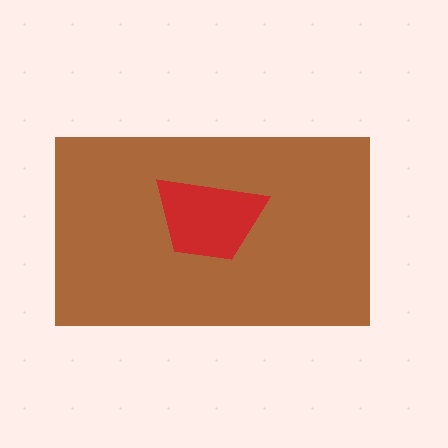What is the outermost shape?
The brown rectangle.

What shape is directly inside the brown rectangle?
The red trapezoid.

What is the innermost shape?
The red trapezoid.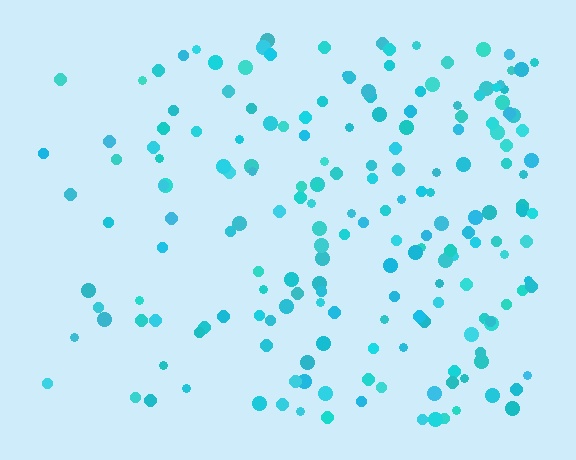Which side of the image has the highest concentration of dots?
The right.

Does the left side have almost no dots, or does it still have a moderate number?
Still a moderate number, just noticeably fewer than the right.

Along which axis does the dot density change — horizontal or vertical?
Horizontal.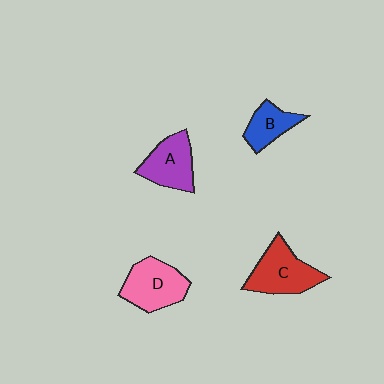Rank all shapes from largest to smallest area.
From largest to smallest: C (red), D (pink), A (purple), B (blue).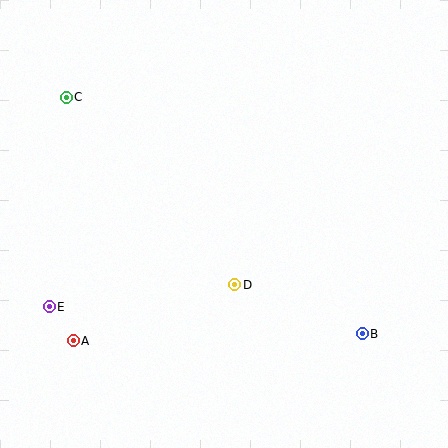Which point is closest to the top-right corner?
Point B is closest to the top-right corner.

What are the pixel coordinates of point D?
Point D is at (235, 285).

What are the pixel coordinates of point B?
Point B is at (362, 334).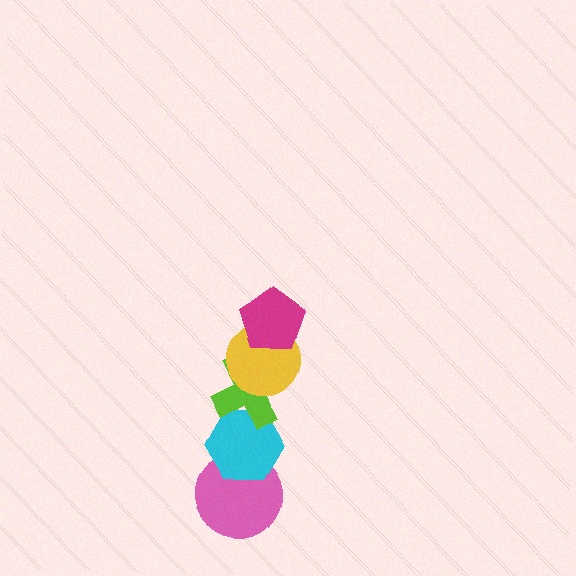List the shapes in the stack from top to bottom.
From top to bottom: the magenta pentagon, the yellow circle, the lime cross, the cyan hexagon, the pink circle.